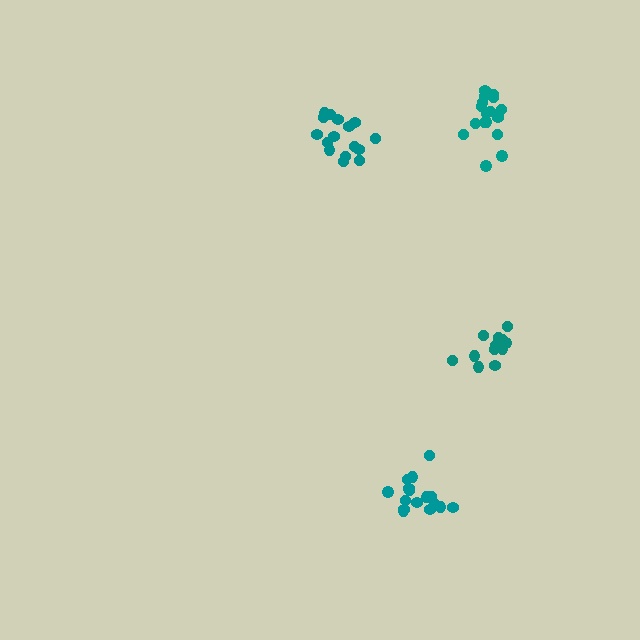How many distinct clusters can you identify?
There are 4 distinct clusters.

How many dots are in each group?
Group 1: 16 dots, Group 2: 13 dots, Group 3: 17 dots, Group 4: 16 dots (62 total).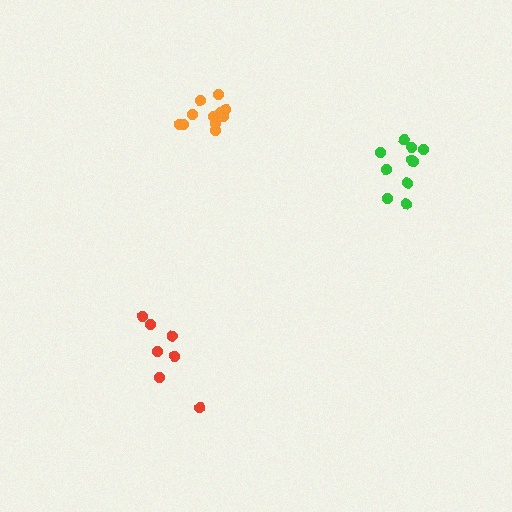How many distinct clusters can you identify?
There are 3 distinct clusters.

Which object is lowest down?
The red cluster is bottommost.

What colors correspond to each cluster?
The clusters are colored: orange, red, green.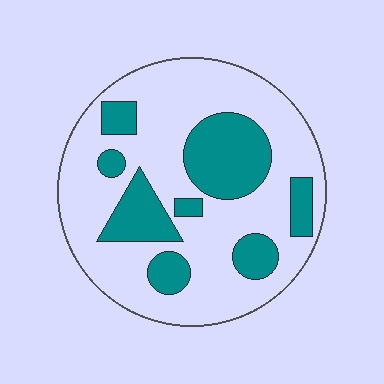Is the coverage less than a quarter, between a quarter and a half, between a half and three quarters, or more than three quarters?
Between a quarter and a half.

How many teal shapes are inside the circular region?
8.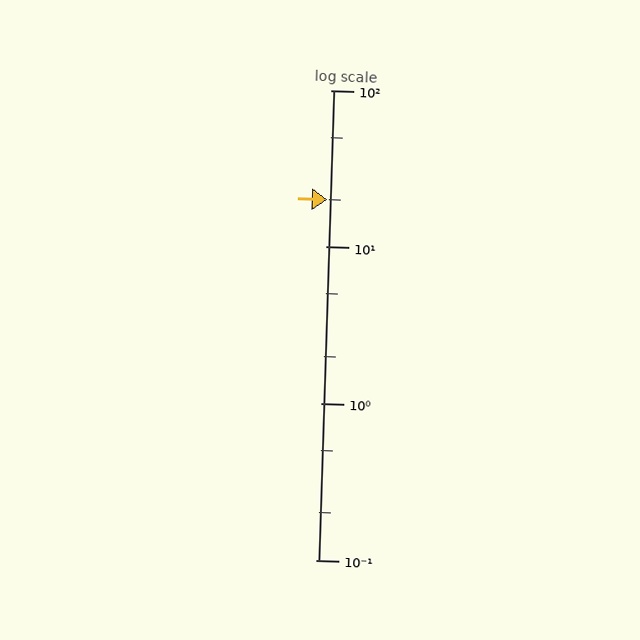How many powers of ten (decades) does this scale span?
The scale spans 3 decades, from 0.1 to 100.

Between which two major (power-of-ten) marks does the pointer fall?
The pointer is between 10 and 100.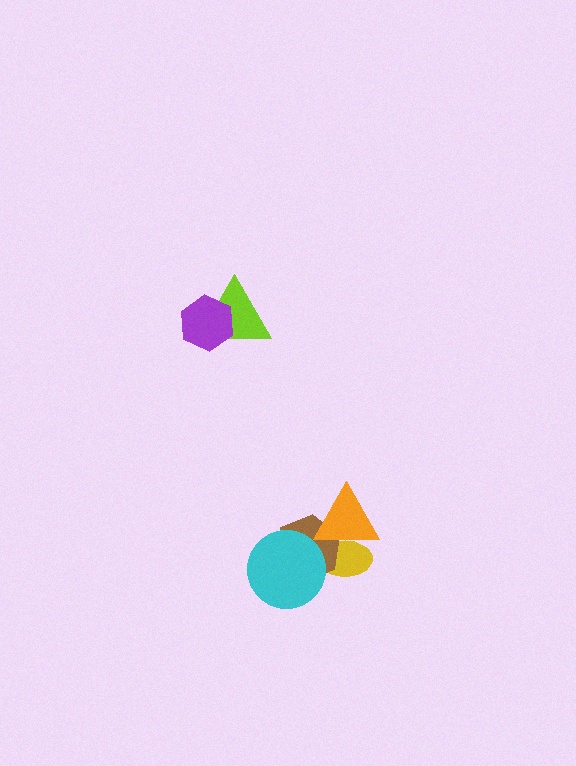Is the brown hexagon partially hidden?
Yes, it is partially covered by another shape.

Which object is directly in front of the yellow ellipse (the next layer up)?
The brown hexagon is directly in front of the yellow ellipse.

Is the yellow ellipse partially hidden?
Yes, it is partially covered by another shape.